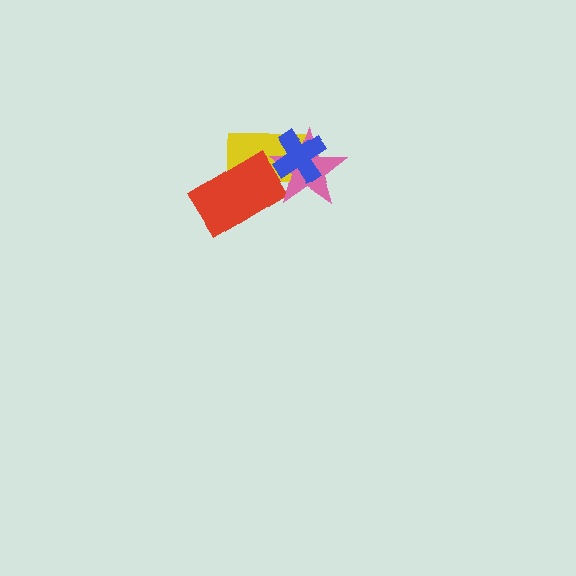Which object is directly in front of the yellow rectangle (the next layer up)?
The red rectangle is directly in front of the yellow rectangle.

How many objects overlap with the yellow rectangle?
3 objects overlap with the yellow rectangle.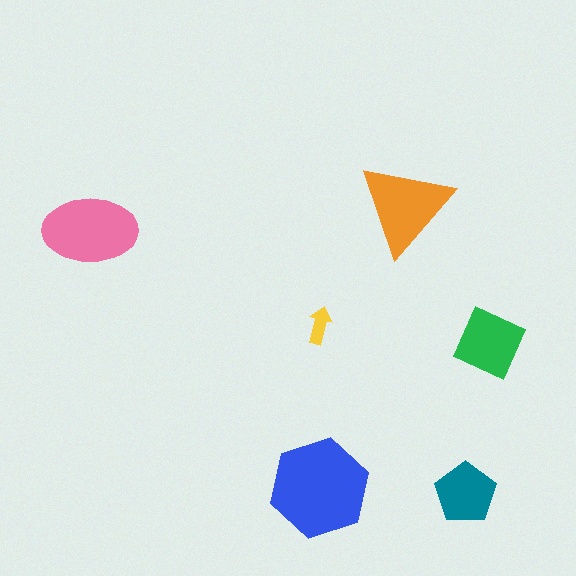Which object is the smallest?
The yellow arrow.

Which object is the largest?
The blue hexagon.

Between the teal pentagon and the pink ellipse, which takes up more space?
The pink ellipse.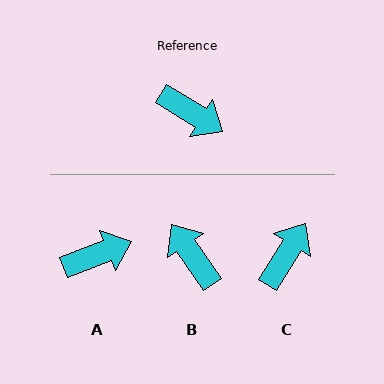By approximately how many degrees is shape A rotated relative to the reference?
Approximately 52 degrees counter-clockwise.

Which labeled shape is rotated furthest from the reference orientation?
B, about 156 degrees away.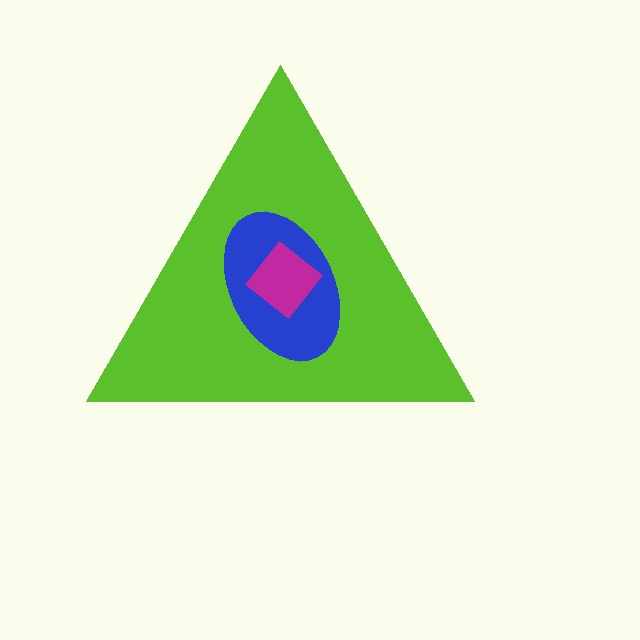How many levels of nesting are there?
3.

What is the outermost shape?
The lime triangle.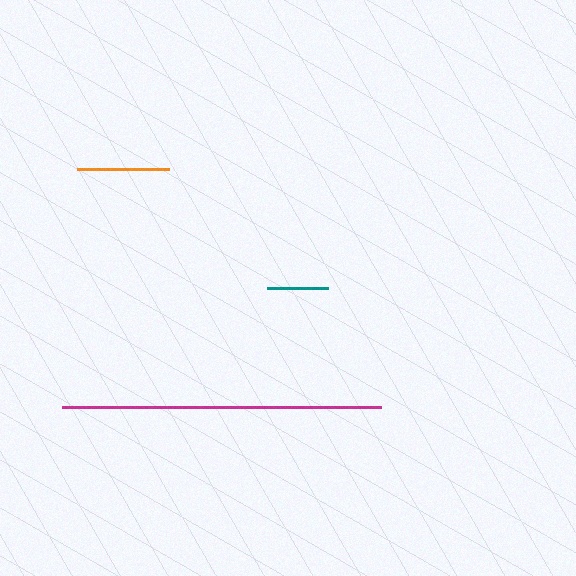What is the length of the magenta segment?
The magenta segment is approximately 319 pixels long.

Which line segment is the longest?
The magenta line is the longest at approximately 319 pixels.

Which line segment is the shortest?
The teal line is the shortest at approximately 61 pixels.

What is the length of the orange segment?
The orange segment is approximately 92 pixels long.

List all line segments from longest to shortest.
From longest to shortest: magenta, orange, teal.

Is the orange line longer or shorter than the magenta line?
The magenta line is longer than the orange line.